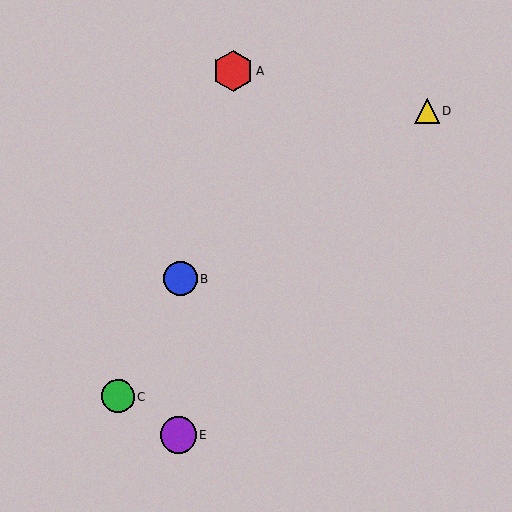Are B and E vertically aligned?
Yes, both are at x≈180.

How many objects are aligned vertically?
2 objects (B, E) are aligned vertically.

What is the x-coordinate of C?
Object C is at x≈118.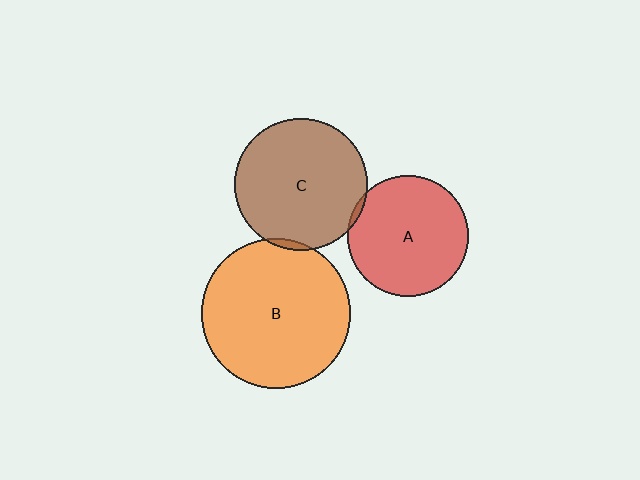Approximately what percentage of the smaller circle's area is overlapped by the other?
Approximately 5%.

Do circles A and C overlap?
Yes.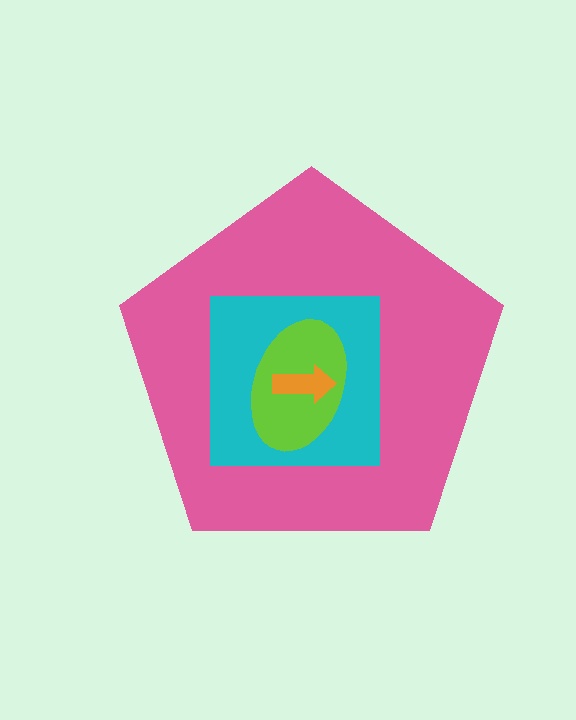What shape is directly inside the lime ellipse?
The orange arrow.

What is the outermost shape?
The pink pentagon.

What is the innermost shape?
The orange arrow.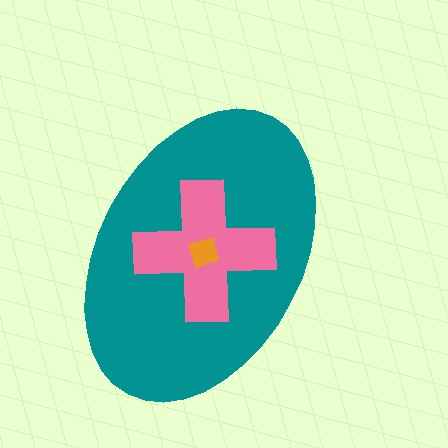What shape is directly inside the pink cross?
The orange square.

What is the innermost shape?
The orange square.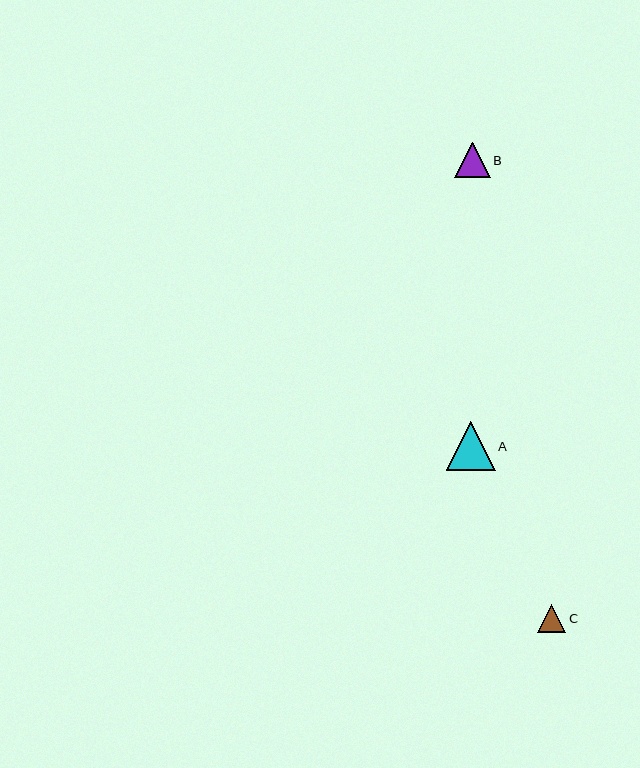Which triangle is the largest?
Triangle A is the largest with a size of approximately 49 pixels.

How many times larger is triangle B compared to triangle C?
Triangle B is approximately 1.3 times the size of triangle C.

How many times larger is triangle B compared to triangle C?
Triangle B is approximately 1.3 times the size of triangle C.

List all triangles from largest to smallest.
From largest to smallest: A, B, C.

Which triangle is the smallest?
Triangle C is the smallest with a size of approximately 29 pixels.